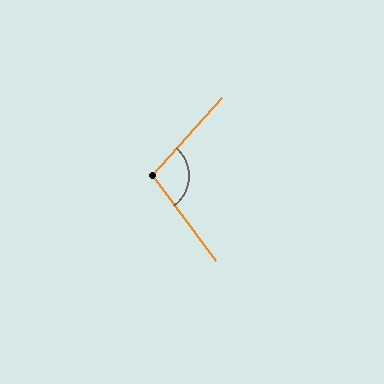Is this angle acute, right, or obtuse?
It is obtuse.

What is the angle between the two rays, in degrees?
Approximately 101 degrees.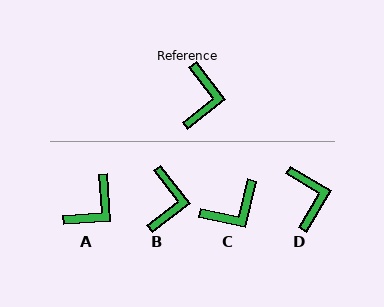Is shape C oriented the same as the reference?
No, it is off by about 51 degrees.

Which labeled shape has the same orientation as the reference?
B.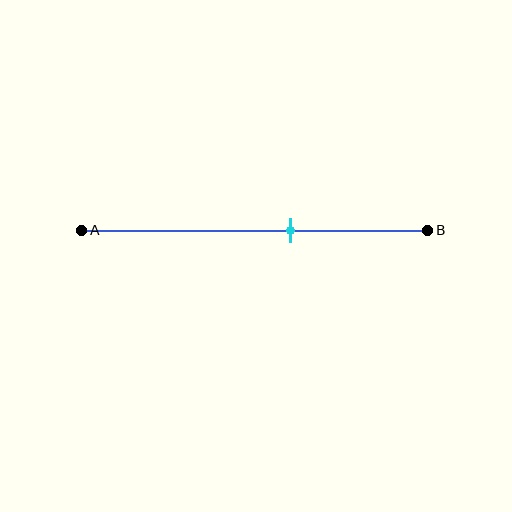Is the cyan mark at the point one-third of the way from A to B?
No, the mark is at about 60% from A, not at the 33% one-third point.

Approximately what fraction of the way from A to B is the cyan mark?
The cyan mark is approximately 60% of the way from A to B.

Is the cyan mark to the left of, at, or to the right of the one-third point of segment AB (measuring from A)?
The cyan mark is to the right of the one-third point of segment AB.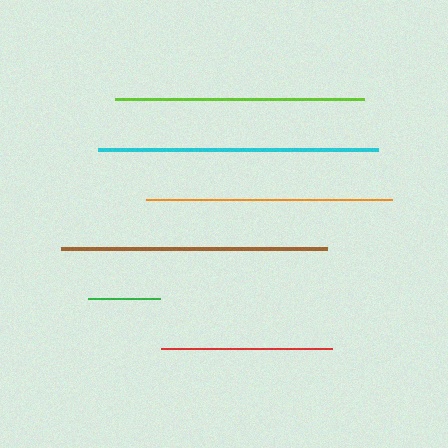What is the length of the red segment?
The red segment is approximately 171 pixels long.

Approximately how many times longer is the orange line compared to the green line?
The orange line is approximately 3.4 times the length of the green line.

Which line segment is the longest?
The cyan line is the longest at approximately 280 pixels.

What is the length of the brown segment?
The brown segment is approximately 265 pixels long.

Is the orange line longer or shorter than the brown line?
The brown line is longer than the orange line.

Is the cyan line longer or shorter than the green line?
The cyan line is longer than the green line.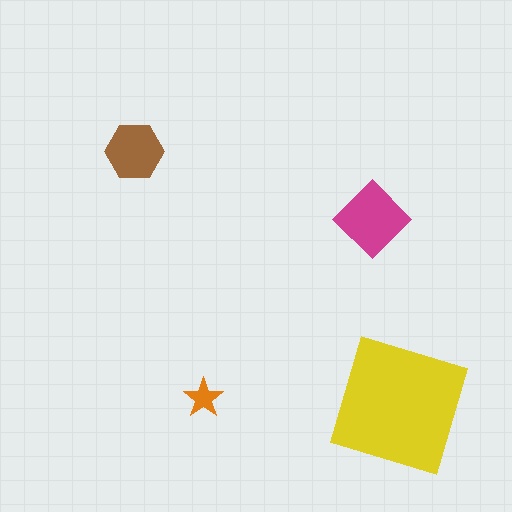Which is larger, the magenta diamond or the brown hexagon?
The magenta diamond.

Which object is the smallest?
The orange star.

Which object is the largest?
The yellow square.